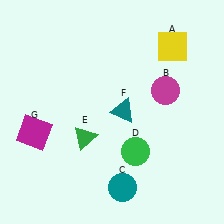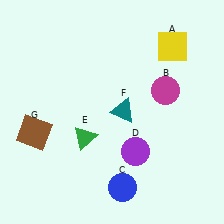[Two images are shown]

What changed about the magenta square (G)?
In Image 1, G is magenta. In Image 2, it changed to brown.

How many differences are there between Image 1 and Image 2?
There are 3 differences between the two images.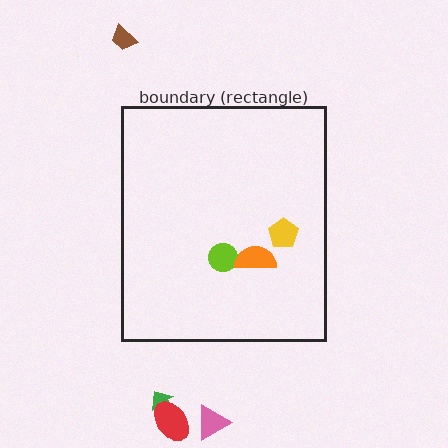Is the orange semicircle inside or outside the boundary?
Inside.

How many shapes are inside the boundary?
3 inside, 4 outside.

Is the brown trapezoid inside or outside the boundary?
Outside.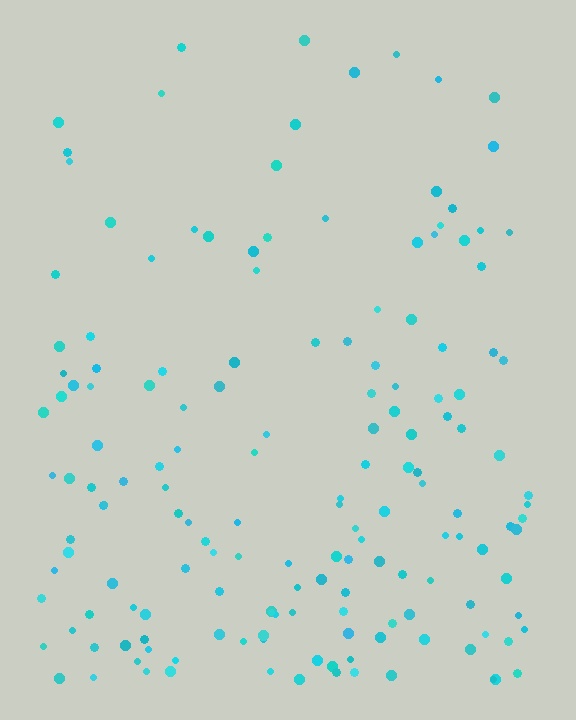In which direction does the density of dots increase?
From top to bottom, with the bottom side densest.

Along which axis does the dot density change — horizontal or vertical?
Vertical.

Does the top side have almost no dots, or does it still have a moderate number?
Still a moderate number, just noticeably fewer than the bottom.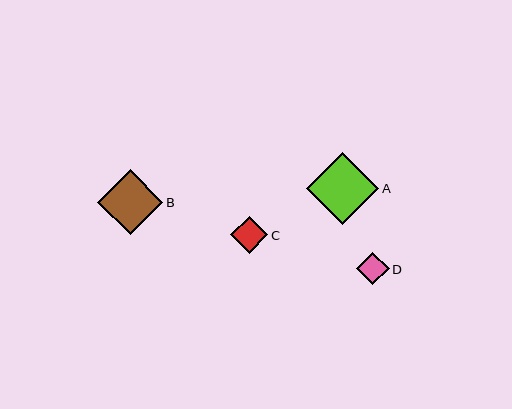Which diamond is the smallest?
Diamond D is the smallest with a size of approximately 32 pixels.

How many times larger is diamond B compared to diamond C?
Diamond B is approximately 1.8 times the size of diamond C.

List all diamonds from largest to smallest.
From largest to smallest: A, B, C, D.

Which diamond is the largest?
Diamond A is the largest with a size of approximately 72 pixels.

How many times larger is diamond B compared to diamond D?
Diamond B is approximately 2.0 times the size of diamond D.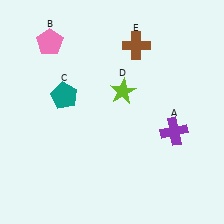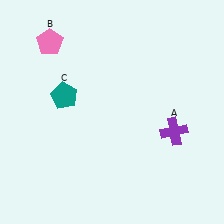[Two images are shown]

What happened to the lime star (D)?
The lime star (D) was removed in Image 2. It was in the top-right area of Image 1.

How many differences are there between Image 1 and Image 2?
There are 2 differences between the two images.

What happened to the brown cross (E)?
The brown cross (E) was removed in Image 2. It was in the top-right area of Image 1.